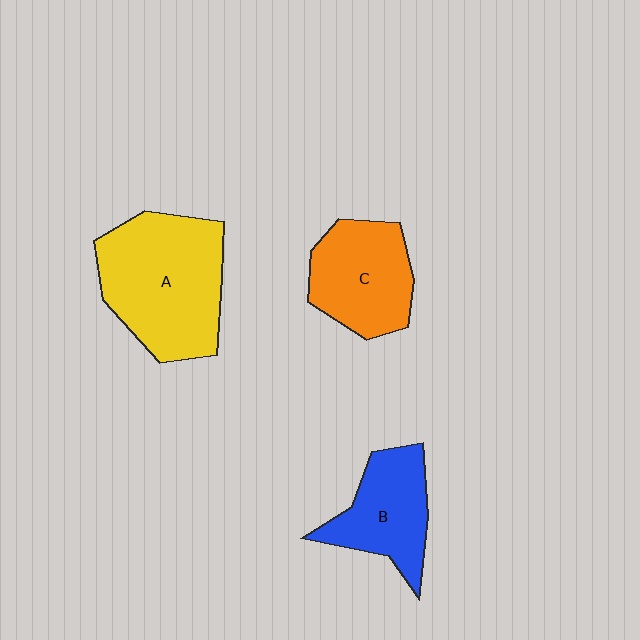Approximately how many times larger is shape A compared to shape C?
Approximately 1.5 times.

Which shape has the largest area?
Shape A (yellow).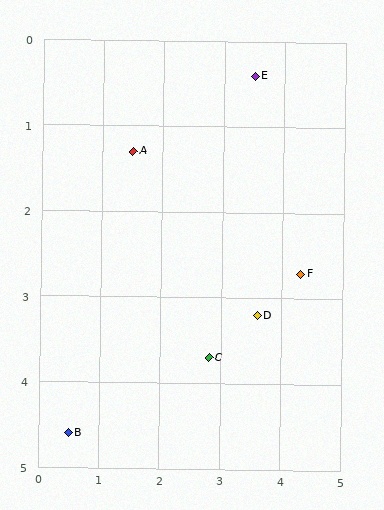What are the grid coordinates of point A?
Point A is at approximately (1.5, 1.3).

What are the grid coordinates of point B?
Point B is at approximately (0.5, 4.6).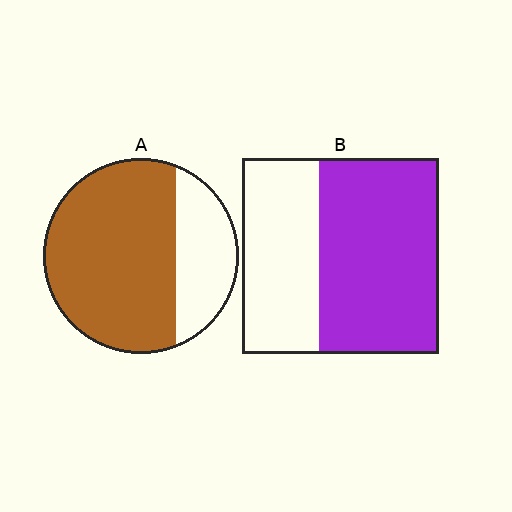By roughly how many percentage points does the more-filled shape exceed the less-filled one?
By roughly 10 percentage points (A over B).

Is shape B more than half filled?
Yes.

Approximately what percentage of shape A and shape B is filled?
A is approximately 70% and B is approximately 60%.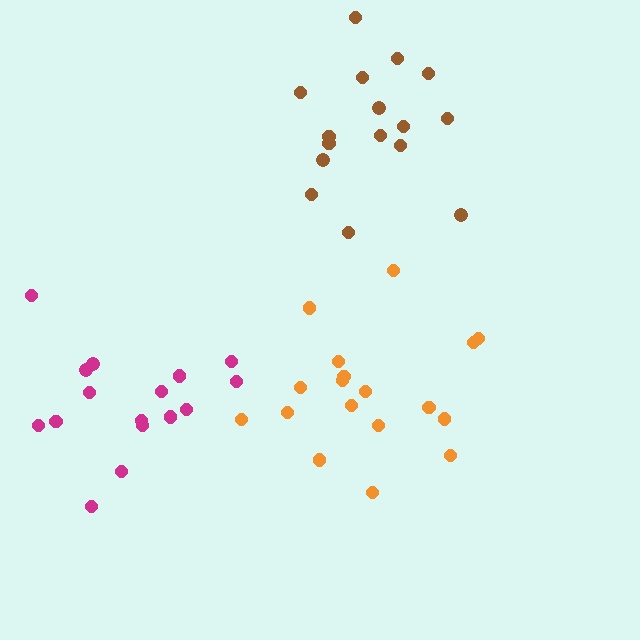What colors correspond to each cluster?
The clusters are colored: orange, magenta, brown.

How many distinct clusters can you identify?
There are 3 distinct clusters.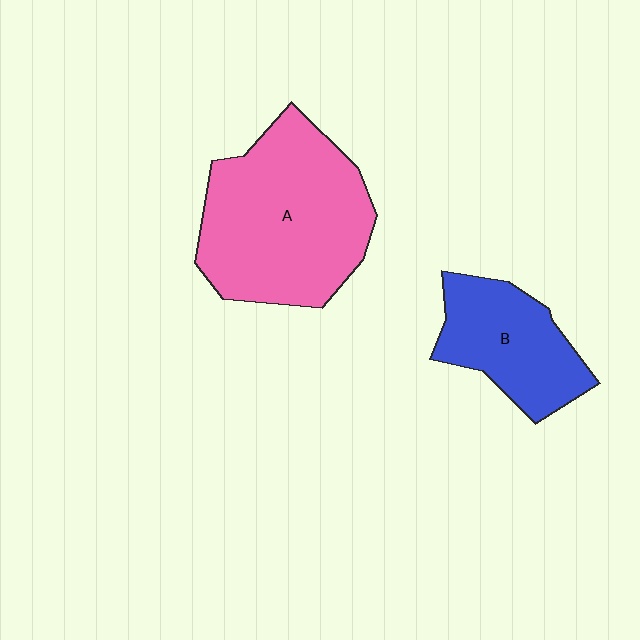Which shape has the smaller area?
Shape B (blue).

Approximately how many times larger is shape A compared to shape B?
Approximately 1.8 times.